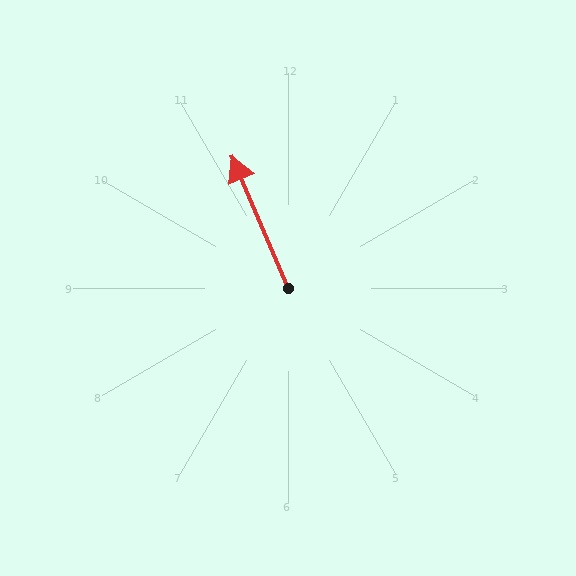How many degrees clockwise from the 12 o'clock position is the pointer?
Approximately 337 degrees.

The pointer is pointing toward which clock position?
Roughly 11 o'clock.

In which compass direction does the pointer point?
Northwest.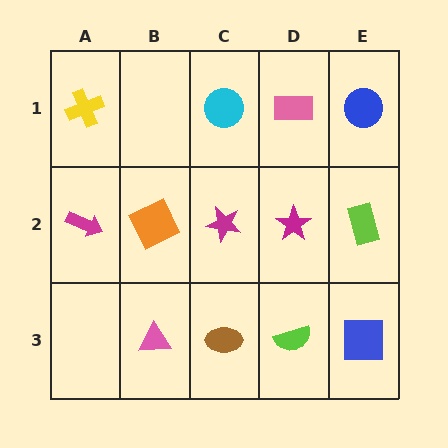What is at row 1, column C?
A cyan circle.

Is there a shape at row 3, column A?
No, that cell is empty.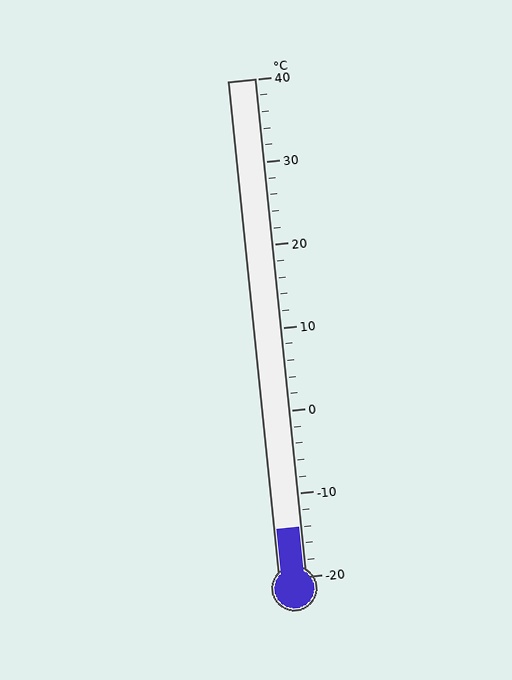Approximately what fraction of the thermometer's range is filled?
The thermometer is filled to approximately 10% of its range.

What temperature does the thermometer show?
The thermometer shows approximately -14°C.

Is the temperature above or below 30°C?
The temperature is below 30°C.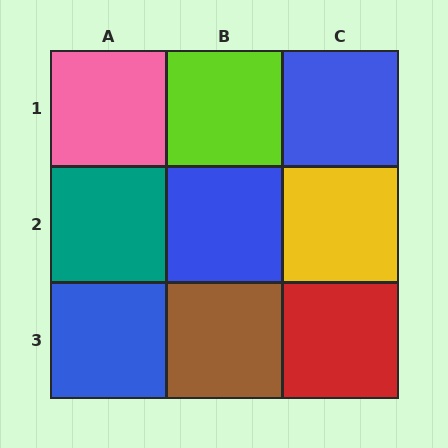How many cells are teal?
1 cell is teal.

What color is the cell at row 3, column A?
Blue.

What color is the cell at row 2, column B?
Blue.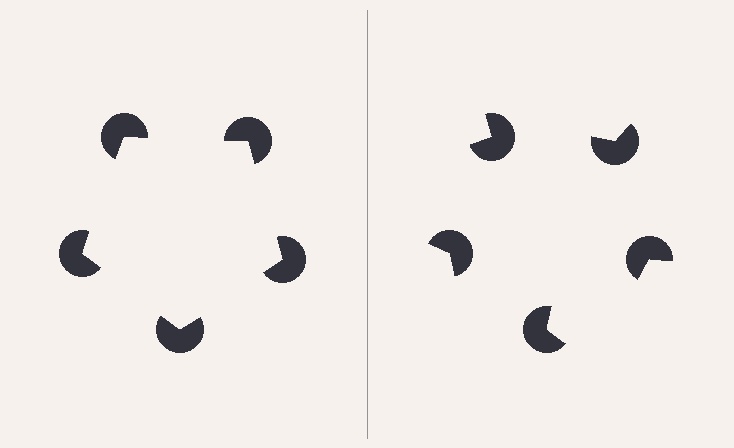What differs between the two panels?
The pac-man discs are positioned identically on both sides; only the wedge orientations differ. On the left they align to a pentagon; on the right they are misaligned.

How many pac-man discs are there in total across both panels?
10 — 5 on each side.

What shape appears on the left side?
An illusory pentagon.